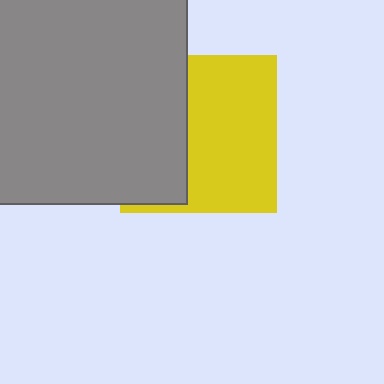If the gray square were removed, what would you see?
You would see the complete yellow square.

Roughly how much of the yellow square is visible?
About half of it is visible (roughly 59%).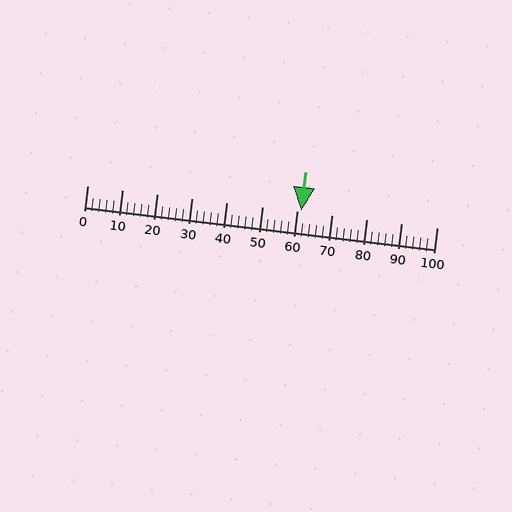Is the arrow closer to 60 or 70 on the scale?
The arrow is closer to 60.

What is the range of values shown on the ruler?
The ruler shows values from 0 to 100.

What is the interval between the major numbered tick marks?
The major tick marks are spaced 10 units apart.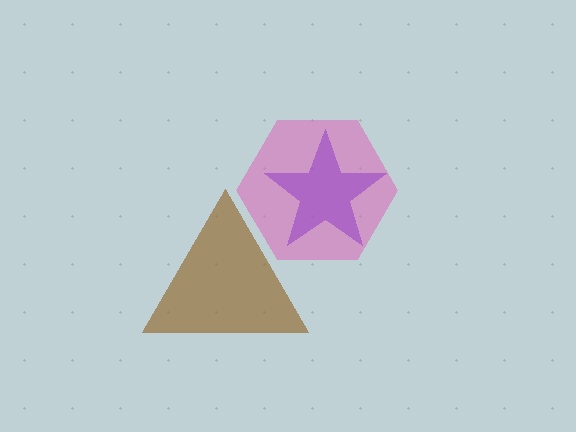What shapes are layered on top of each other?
The layered shapes are: a brown triangle, a pink hexagon, a purple star.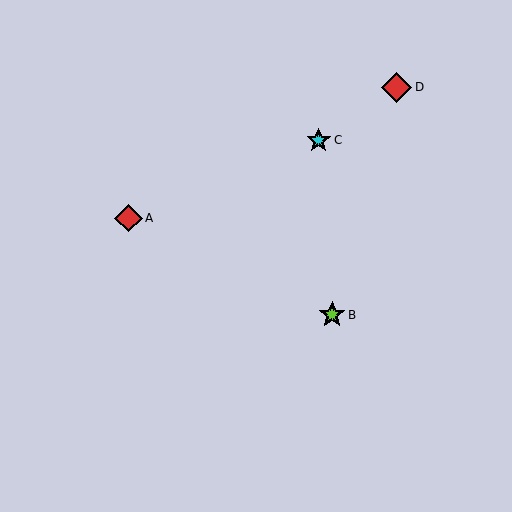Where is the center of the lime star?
The center of the lime star is at (332, 315).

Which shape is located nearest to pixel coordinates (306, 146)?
The cyan star (labeled C) at (319, 140) is nearest to that location.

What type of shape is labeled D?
Shape D is a red diamond.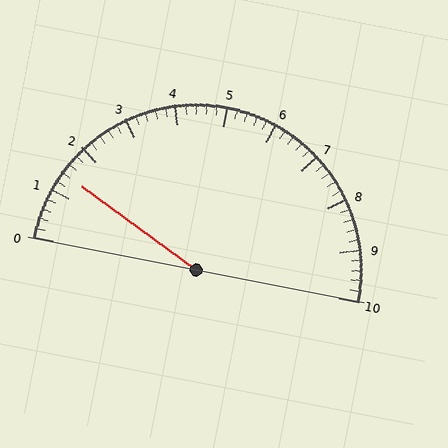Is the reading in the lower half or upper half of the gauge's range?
The reading is in the lower half of the range (0 to 10).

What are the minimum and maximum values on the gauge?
The gauge ranges from 0 to 10.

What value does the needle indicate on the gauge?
The needle indicates approximately 1.4.